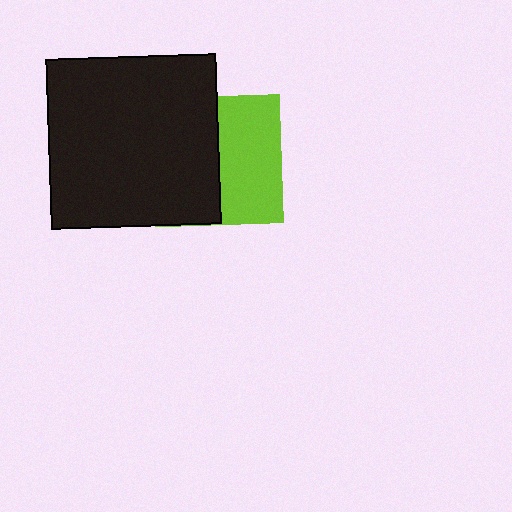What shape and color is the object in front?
The object in front is a black square.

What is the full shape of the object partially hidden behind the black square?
The partially hidden object is a lime square.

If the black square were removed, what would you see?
You would see the complete lime square.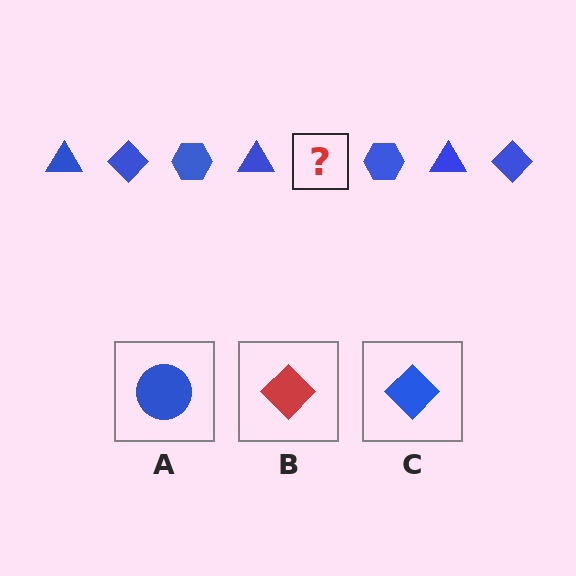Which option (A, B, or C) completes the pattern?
C.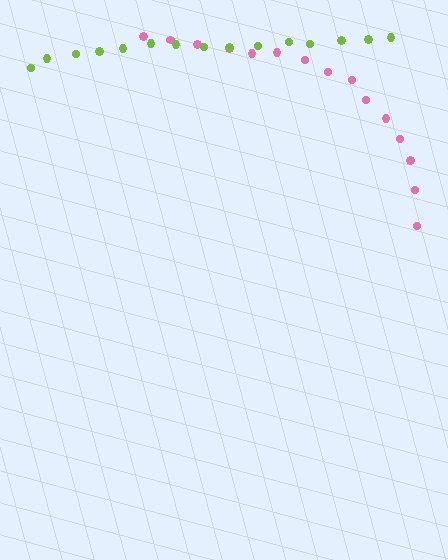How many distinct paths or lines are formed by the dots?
There are 2 distinct paths.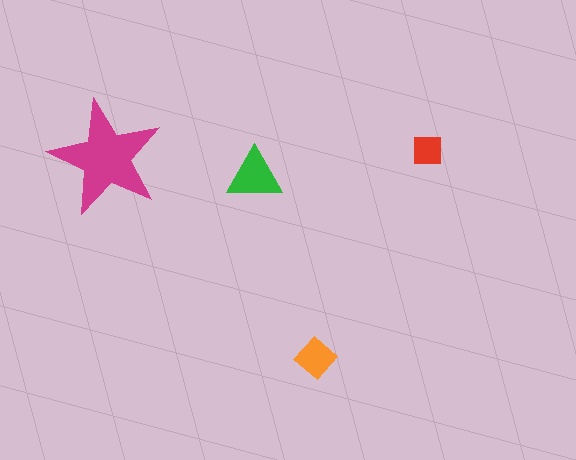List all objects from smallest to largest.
The red square, the orange diamond, the green triangle, the magenta star.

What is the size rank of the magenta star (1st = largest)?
1st.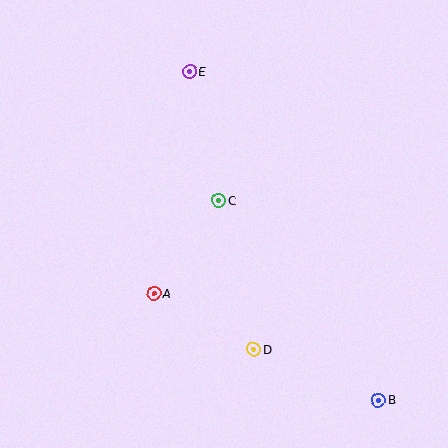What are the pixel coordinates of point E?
Point E is at (189, 71).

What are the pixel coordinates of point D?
Point D is at (254, 350).